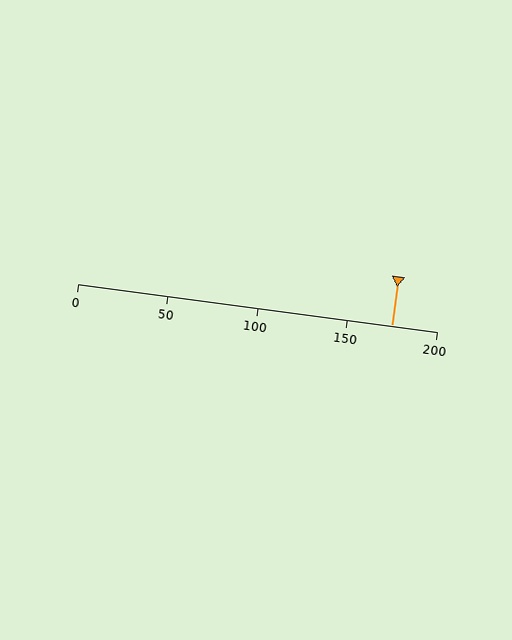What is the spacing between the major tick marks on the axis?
The major ticks are spaced 50 apart.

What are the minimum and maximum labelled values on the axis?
The axis runs from 0 to 200.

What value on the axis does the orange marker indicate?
The marker indicates approximately 175.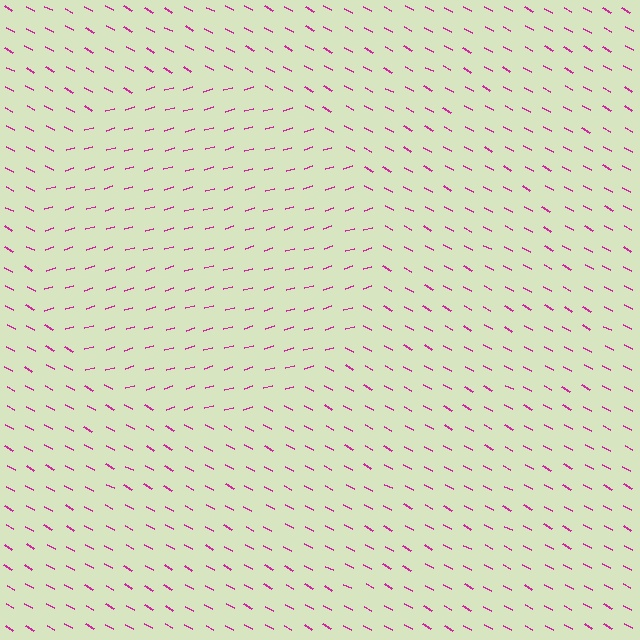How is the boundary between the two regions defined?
The boundary is defined purely by a change in line orientation (approximately 45 degrees difference). All lines are the same color and thickness.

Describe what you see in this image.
The image is filled with small magenta line segments. A circle region in the image has lines oriented differently from the surrounding lines, creating a visible texture boundary.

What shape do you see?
I see a circle.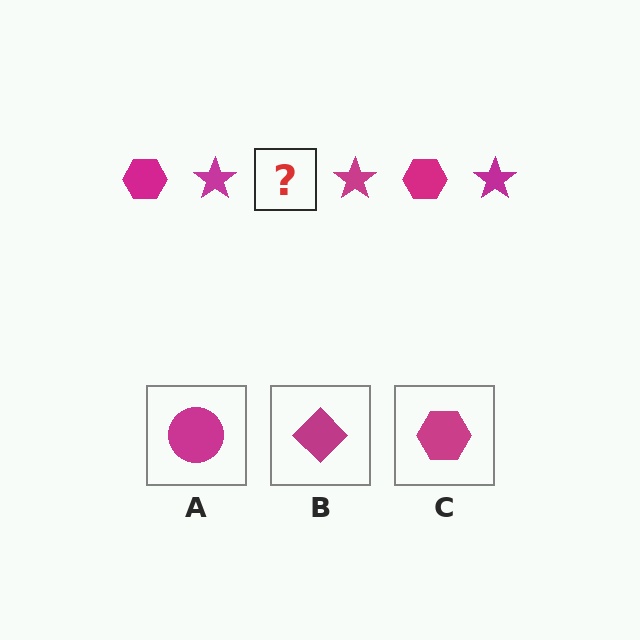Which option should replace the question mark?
Option C.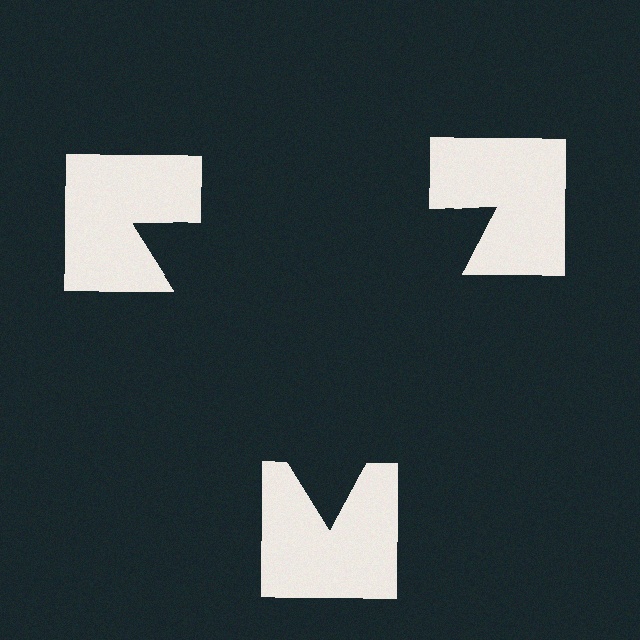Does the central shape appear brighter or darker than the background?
It typically appears slightly darker than the background, even though no actual brightness change is drawn.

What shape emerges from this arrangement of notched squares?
An illusory triangle — its edges are inferred from the aligned wedge cuts in the notched squares, not physically drawn.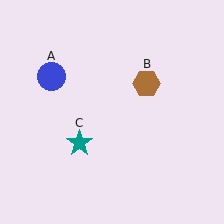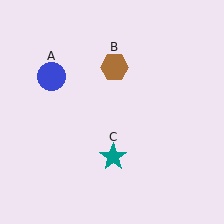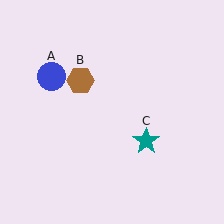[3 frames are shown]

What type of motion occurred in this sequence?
The brown hexagon (object B), teal star (object C) rotated counterclockwise around the center of the scene.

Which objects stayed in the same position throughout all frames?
Blue circle (object A) remained stationary.